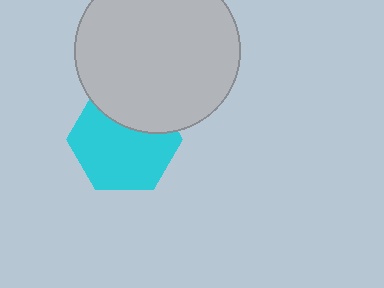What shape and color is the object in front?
The object in front is a light gray circle.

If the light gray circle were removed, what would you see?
You would see the complete cyan hexagon.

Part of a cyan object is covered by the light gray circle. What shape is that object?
It is a hexagon.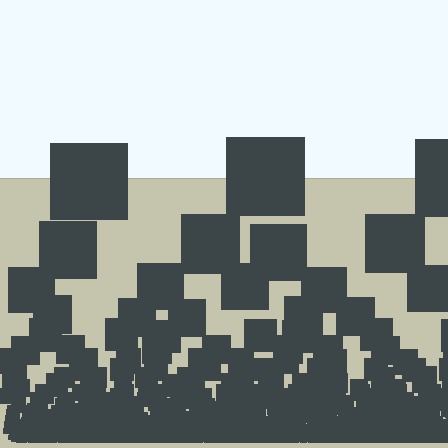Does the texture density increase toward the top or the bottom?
Density increases toward the bottom.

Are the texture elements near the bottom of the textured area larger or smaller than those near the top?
Smaller. The gradient is inverted — elements near the bottom are smaller and denser.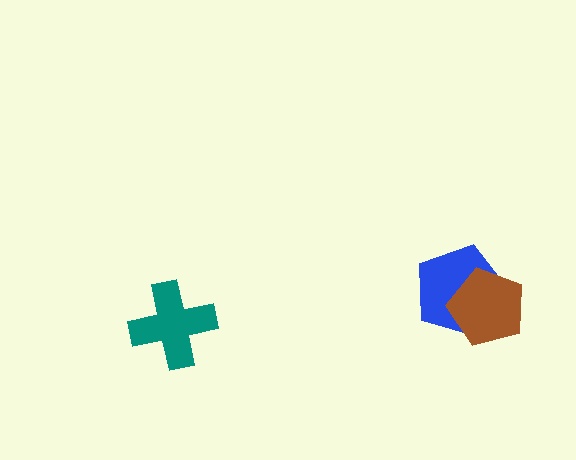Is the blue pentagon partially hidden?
Yes, it is partially covered by another shape.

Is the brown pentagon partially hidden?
No, no other shape covers it.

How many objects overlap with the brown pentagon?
1 object overlaps with the brown pentagon.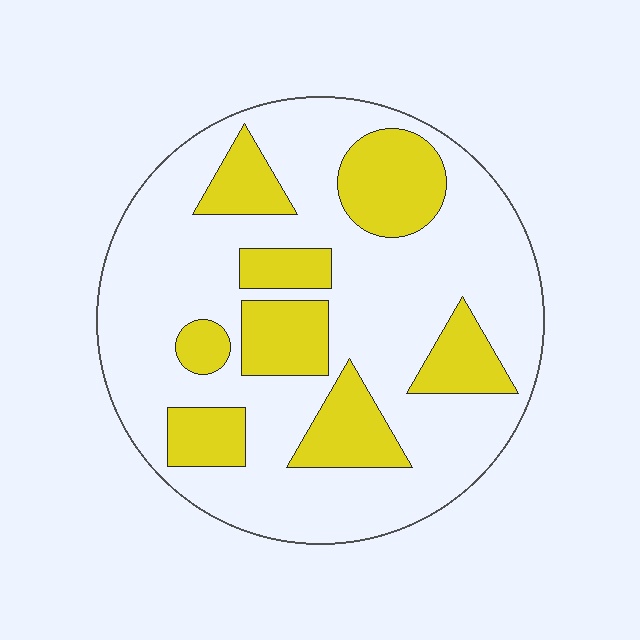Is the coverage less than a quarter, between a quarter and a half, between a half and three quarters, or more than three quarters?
Between a quarter and a half.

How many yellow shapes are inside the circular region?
8.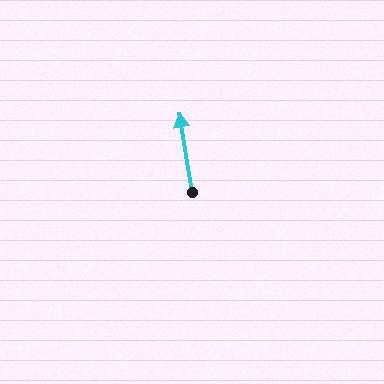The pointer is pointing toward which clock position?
Roughly 12 o'clock.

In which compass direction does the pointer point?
North.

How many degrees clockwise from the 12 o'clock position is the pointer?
Approximately 351 degrees.